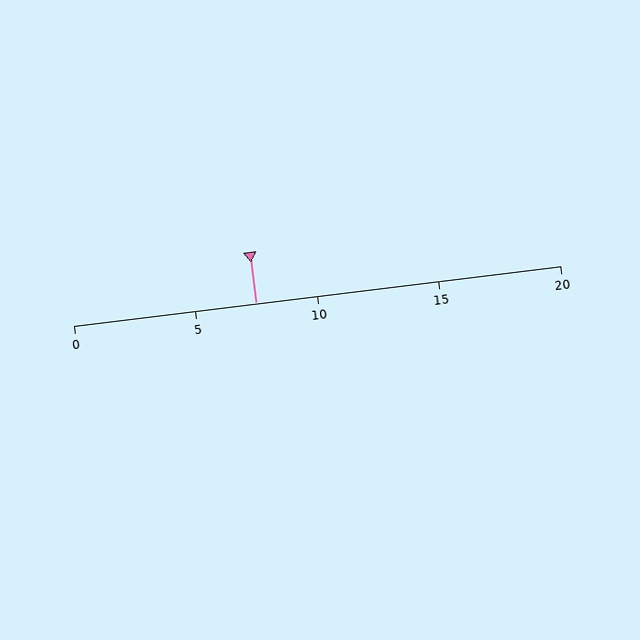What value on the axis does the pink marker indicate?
The marker indicates approximately 7.5.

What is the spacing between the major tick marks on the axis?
The major ticks are spaced 5 apart.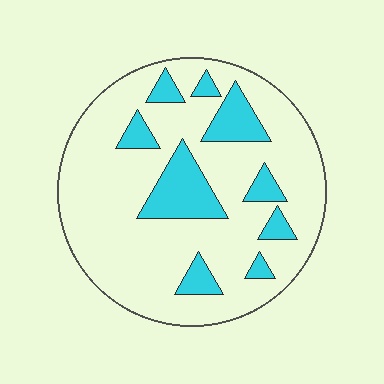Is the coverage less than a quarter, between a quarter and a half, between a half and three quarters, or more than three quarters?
Less than a quarter.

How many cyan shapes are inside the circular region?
9.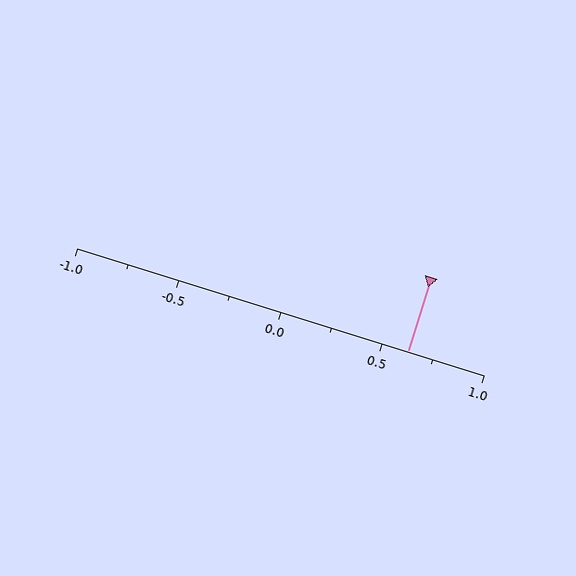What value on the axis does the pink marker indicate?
The marker indicates approximately 0.62.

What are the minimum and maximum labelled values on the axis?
The axis runs from -1.0 to 1.0.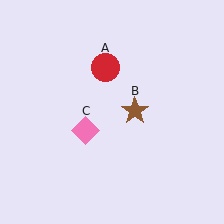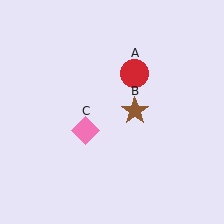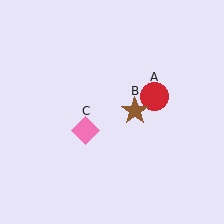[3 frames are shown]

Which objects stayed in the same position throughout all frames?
Brown star (object B) and pink diamond (object C) remained stationary.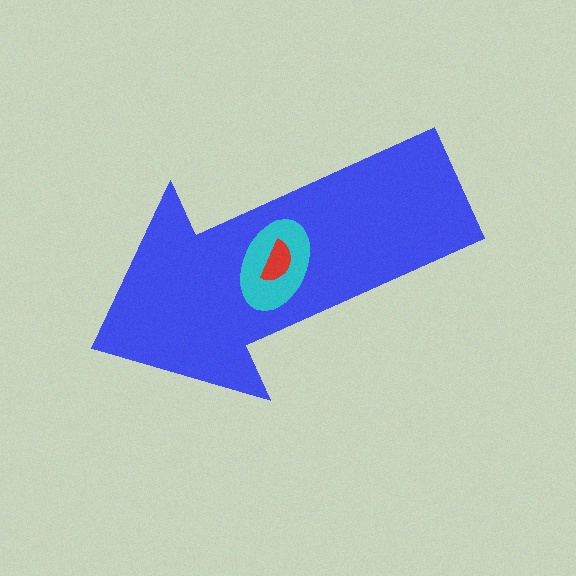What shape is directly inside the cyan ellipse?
The red semicircle.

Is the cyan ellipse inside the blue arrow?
Yes.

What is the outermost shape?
The blue arrow.